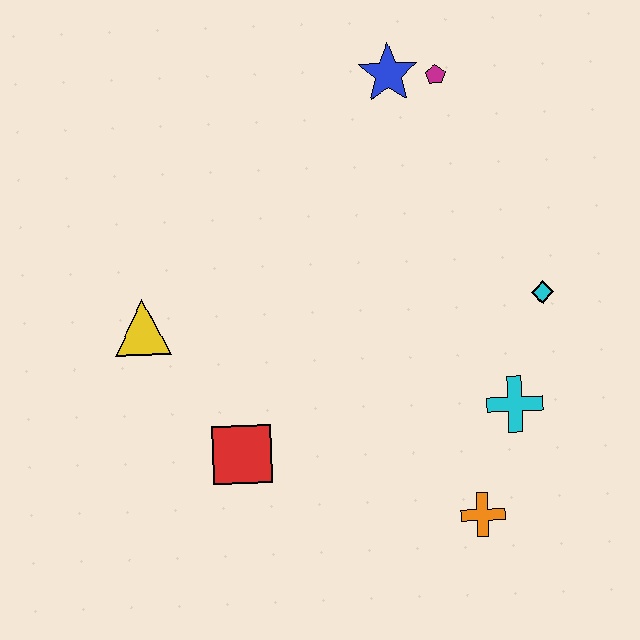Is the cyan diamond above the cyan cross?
Yes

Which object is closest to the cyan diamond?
The cyan cross is closest to the cyan diamond.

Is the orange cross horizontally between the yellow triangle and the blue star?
No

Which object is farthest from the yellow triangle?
The cyan diamond is farthest from the yellow triangle.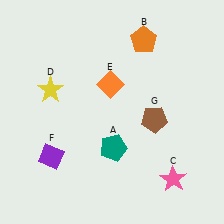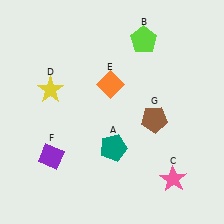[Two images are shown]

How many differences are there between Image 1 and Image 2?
There is 1 difference between the two images.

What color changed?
The pentagon (B) changed from orange in Image 1 to lime in Image 2.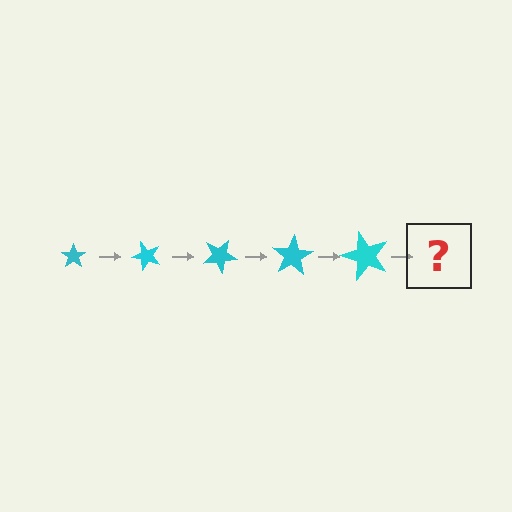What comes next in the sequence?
The next element should be a star, larger than the previous one and rotated 250 degrees from the start.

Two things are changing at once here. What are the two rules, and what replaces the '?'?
The two rules are that the star grows larger each step and it rotates 50 degrees each step. The '?' should be a star, larger than the previous one and rotated 250 degrees from the start.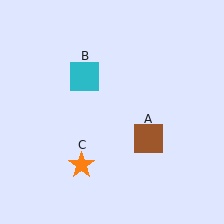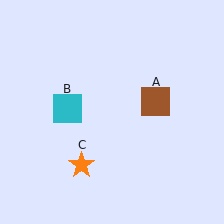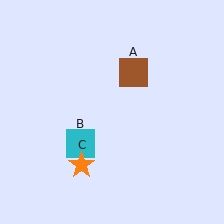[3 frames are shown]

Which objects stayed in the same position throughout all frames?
Orange star (object C) remained stationary.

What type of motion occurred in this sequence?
The brown square (object A), cyan square (object B) rotated counterclockwise around the center of the scene.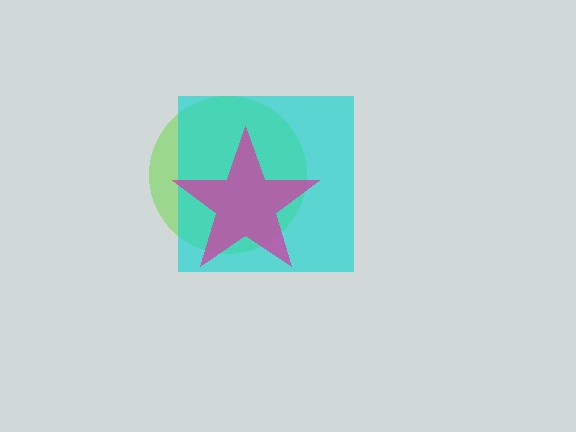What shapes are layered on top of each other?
The layered shapes are: a lime circle, a cyan square, a magenta star.